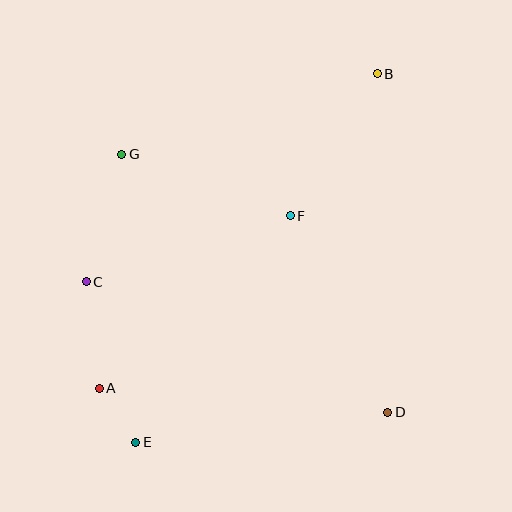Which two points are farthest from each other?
Points B and E are farthest from each other.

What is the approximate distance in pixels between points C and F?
The distance between C and F is approximately 214 pixels.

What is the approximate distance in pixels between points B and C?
The distance between B and C is approximately 358 pixels.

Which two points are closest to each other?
Points A and E are closest to each other.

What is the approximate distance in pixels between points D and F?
The distance between D and F is approximately 219 pixels.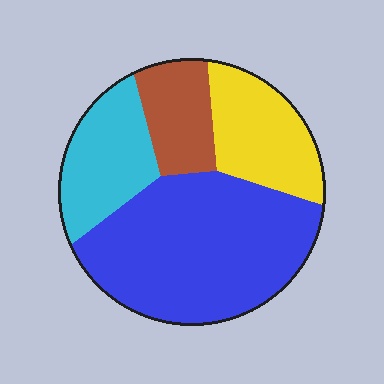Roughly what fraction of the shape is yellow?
Yellow covers 19% of the shape.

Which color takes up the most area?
Blue, at roughly 50%.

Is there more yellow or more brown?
Yellow.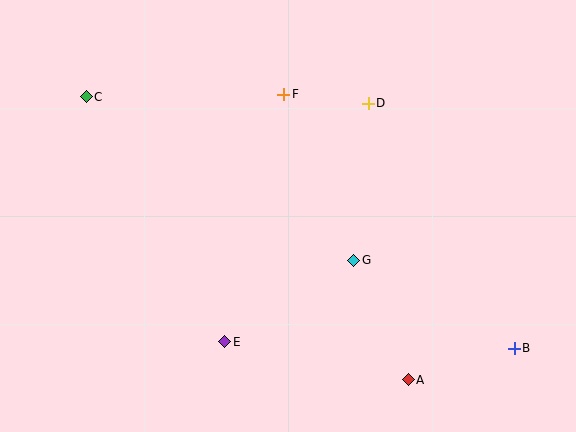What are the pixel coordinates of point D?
Point D is at (368, 103).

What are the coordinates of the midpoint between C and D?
The midpoint between C and D is at (227, 100).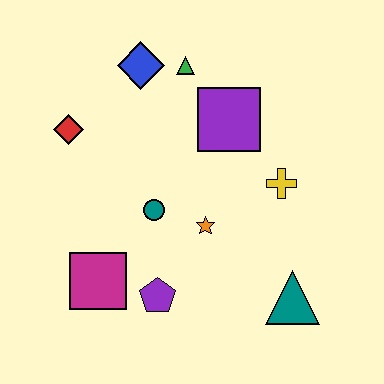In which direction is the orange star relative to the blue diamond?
The orange star is below the blue diamond.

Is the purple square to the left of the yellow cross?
Yes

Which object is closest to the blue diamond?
The green triangle is closest to the blue diamond.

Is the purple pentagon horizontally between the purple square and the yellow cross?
No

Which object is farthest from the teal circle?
The teal triangle is farthest from the teal circle.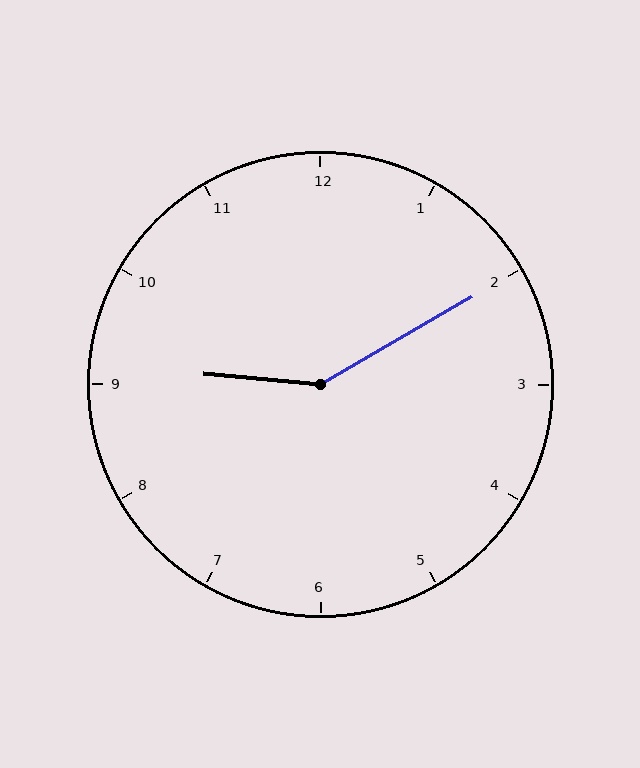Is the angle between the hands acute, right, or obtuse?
It is obtuse.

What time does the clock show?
9:10.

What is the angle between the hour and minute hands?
Approximately 145 degrees.